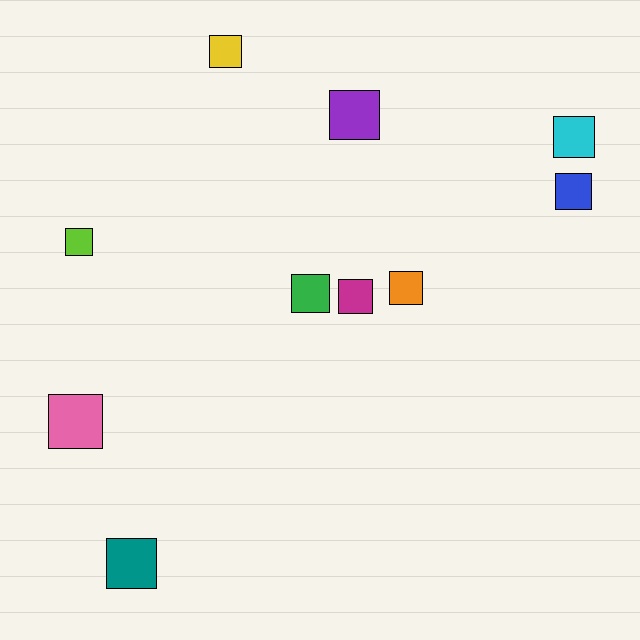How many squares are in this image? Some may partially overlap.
There are 10 squares.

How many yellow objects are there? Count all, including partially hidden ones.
There is 1 yellow object.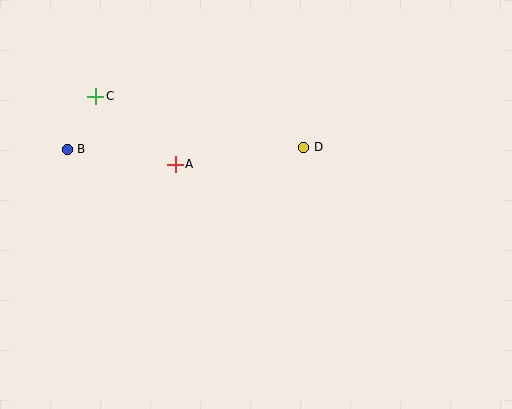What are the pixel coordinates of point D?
Point D is at (304, 147).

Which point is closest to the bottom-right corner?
Point D is closest to the bottom-right corner.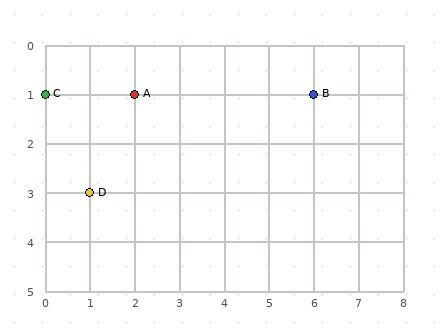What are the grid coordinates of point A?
Point A is at grid coordinates (2, 1).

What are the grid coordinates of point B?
Point B is at grid coordinates (6, 1).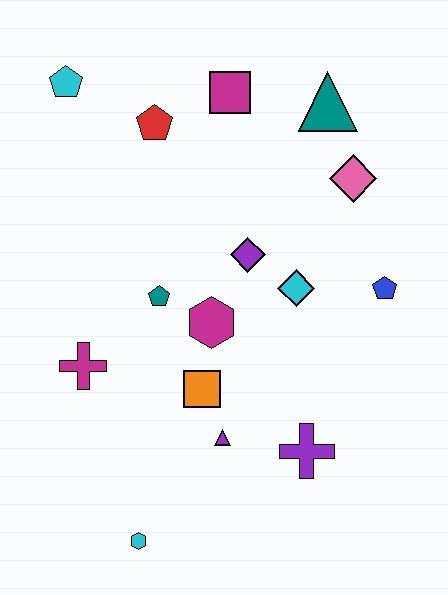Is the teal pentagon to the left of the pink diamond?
Yes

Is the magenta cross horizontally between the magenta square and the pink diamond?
No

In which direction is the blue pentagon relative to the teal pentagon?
The blue pentagon is to the right of the teal pentagon.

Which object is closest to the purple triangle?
The orange square is closest to the purple triangle.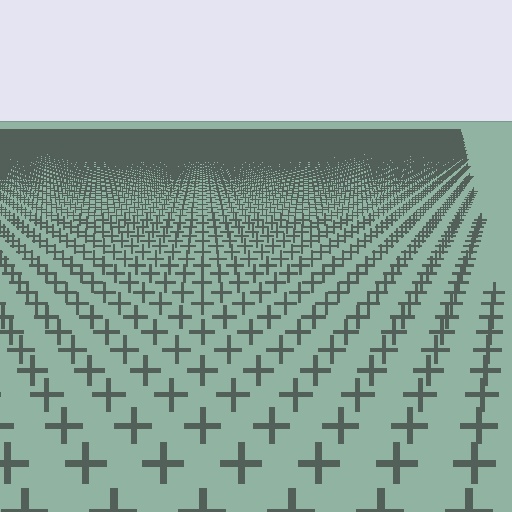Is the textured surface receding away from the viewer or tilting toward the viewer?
The surface is receding away from the viewer. Texture elements get smaller and denser toward the top.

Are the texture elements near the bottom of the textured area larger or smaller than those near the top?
Larger. Near the bottom, elements are closer to the viewer and appear at a bigger on-screen size.